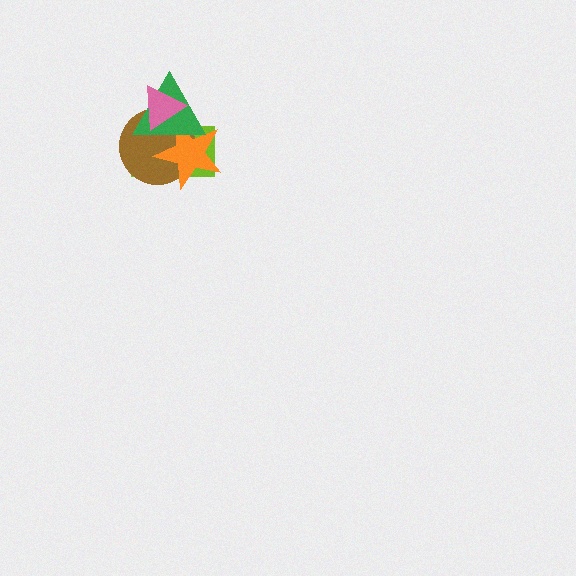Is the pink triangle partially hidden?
No, no other shape covers it.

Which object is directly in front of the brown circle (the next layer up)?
The orange star is directly in front of the brown circle.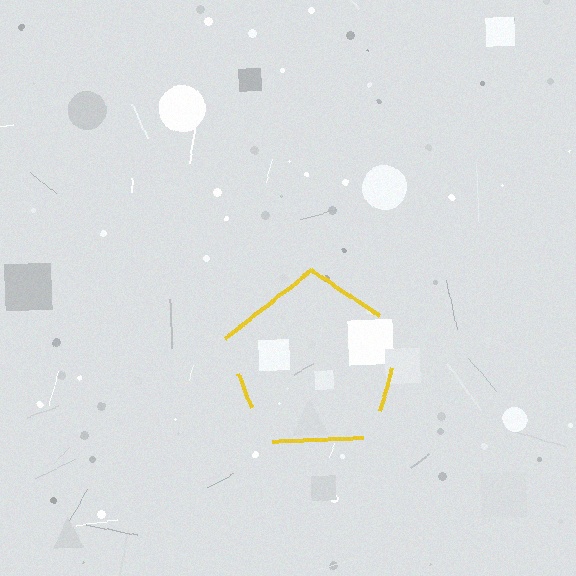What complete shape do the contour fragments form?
The contour fragments form a pentagon.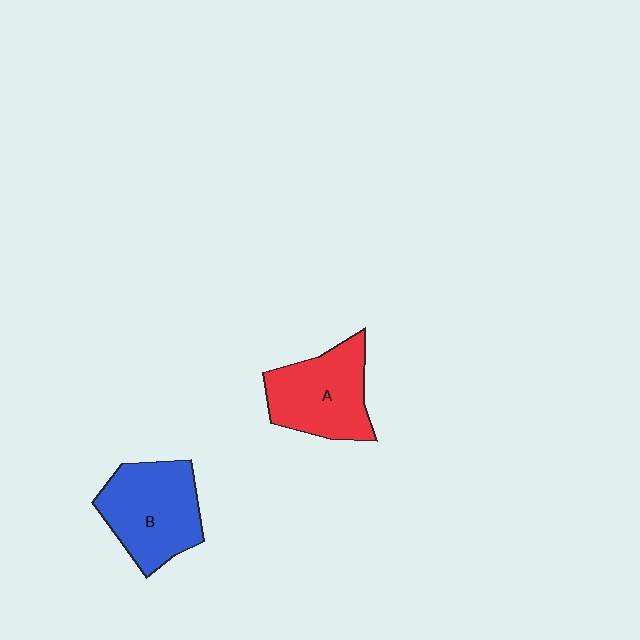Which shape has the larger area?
Shape B (blue).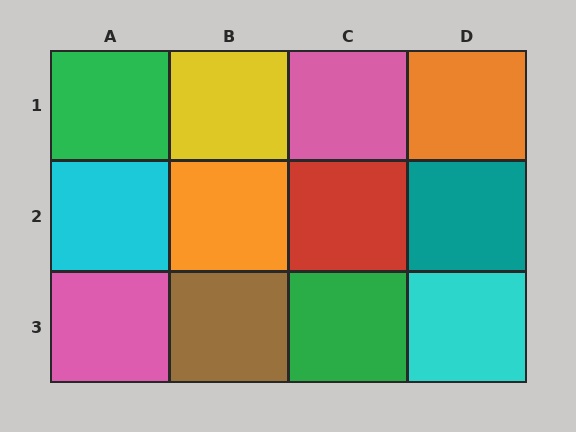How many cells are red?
1 cell is red.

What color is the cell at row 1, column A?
Green.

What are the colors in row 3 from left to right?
Pink, brown, green, cyan.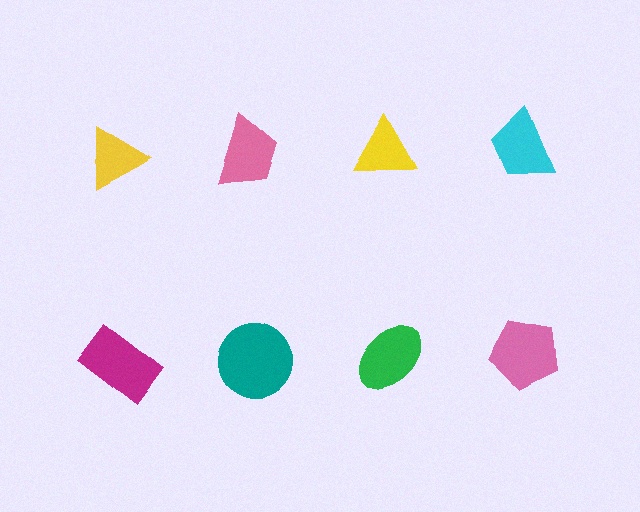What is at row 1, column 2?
A pink trapezoid.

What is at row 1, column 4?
A cyan trapezoid.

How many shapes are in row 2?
4 shapes.